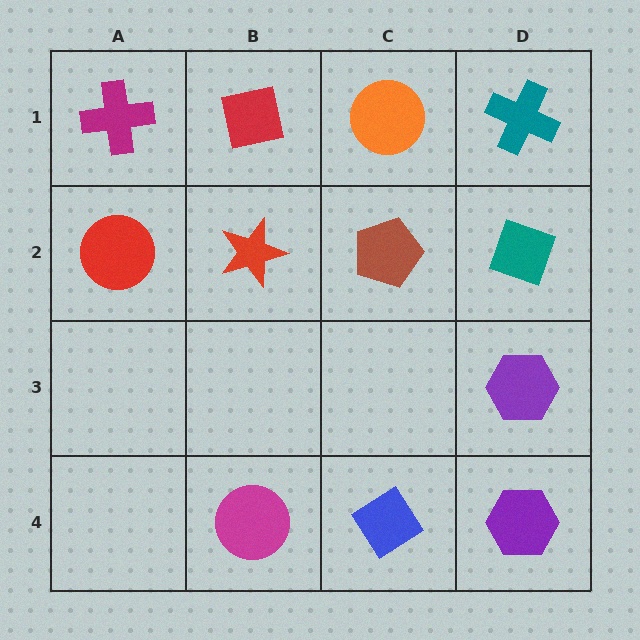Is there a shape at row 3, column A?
No, that cell is empty.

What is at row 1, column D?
A teal cross.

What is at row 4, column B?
A magenta circle.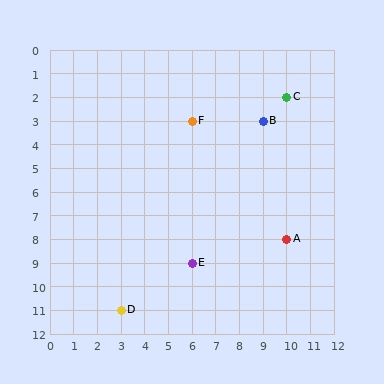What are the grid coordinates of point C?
Point C is at grid coordinates (10, 2).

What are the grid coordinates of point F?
Point F is at grid coordinates (6, 3).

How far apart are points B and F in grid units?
Points B and F are 3 columns apart.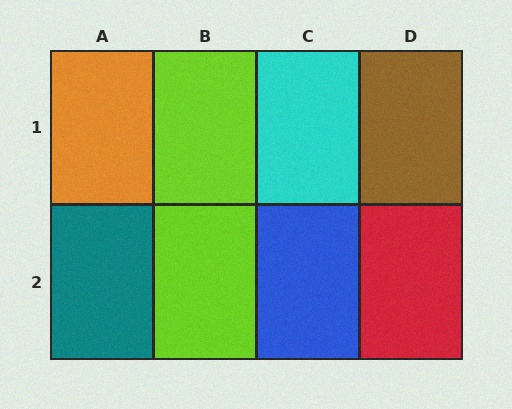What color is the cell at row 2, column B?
Lime.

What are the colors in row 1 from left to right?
Orange, lime, cyan, brown.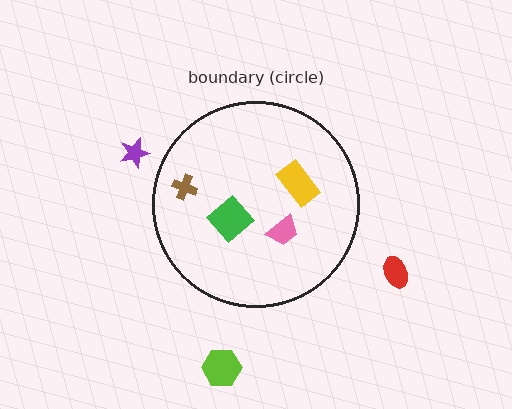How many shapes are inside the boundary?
4 inside, 3 outside.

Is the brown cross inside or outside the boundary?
Inside.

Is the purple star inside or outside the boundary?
Outside.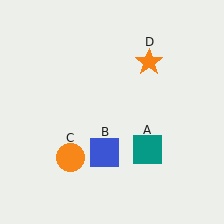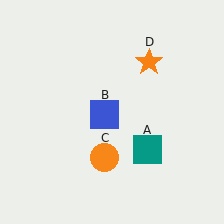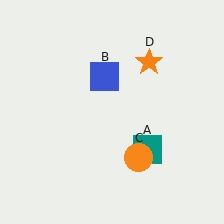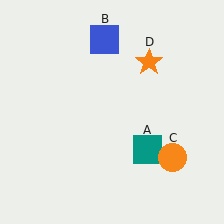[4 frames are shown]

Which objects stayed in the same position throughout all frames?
Teal square (object A) and orange star (object D) remained stationary.